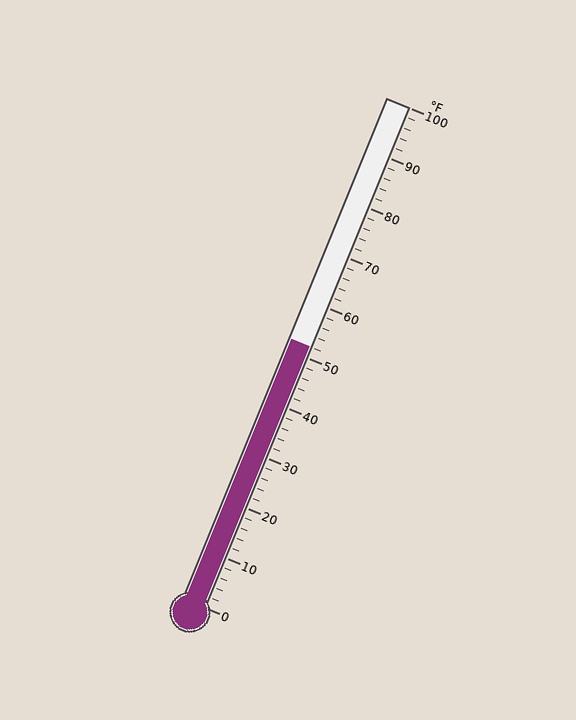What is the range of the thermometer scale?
The thermometer scale ranges from 0°F to 100°F.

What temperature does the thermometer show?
The thermometer shows approximately 52°F.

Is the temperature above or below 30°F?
The temperature is above 30°F.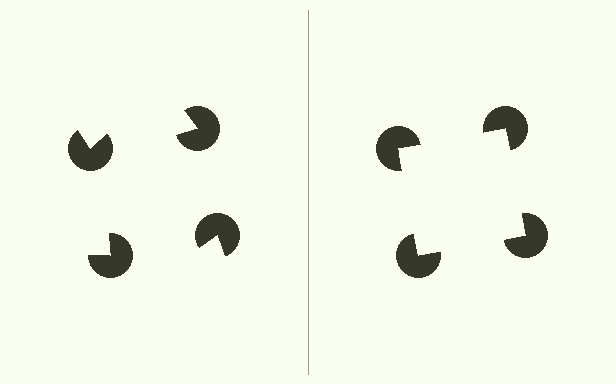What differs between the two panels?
The pac-man discs are positioned identically on both sides; only the wedge orientations differ. On the right they align to a square; on the left they are misaligned.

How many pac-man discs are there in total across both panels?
8 — 4 on each side.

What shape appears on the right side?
An illusory square.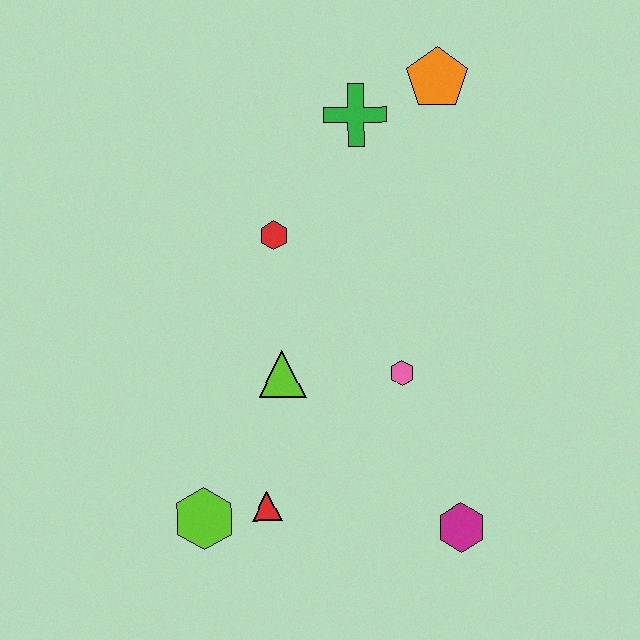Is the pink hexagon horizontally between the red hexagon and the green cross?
No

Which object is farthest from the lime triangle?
The orange pentagon is farthest from the lime triangle.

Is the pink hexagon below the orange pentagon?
Yes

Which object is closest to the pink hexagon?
The lime triangle is closest to the pink hexagon.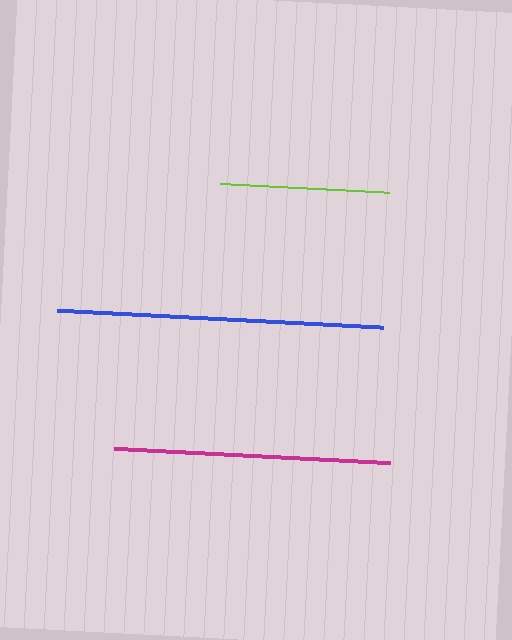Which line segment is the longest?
The blue line is the longest at approximately 325 pixels.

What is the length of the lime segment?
The lime segment is approximately 170 pixels long.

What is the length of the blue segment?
The blue segment is approximately 325 pixels long.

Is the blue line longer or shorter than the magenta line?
The blue line is longer than the magenta line.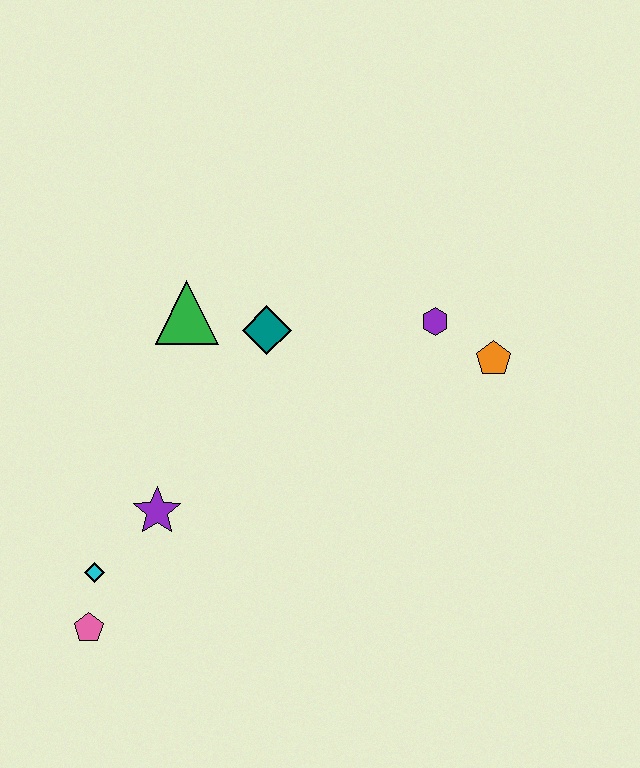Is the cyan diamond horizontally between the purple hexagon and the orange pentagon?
No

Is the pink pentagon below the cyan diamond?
Yes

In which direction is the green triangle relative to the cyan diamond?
The green triangle is above the cyan diamond.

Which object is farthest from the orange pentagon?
The pink pentagon is farthest from the orange pentagon.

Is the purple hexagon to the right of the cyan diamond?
Yes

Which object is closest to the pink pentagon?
The cyan diamond is closest to the pink pentagon.